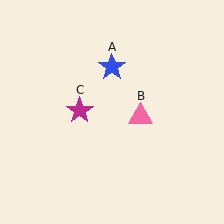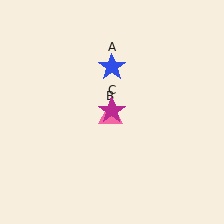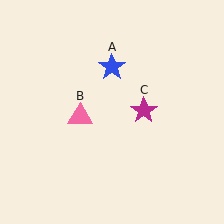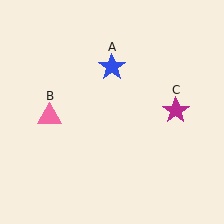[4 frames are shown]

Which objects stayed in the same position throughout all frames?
Blue star (object A) remained stationary.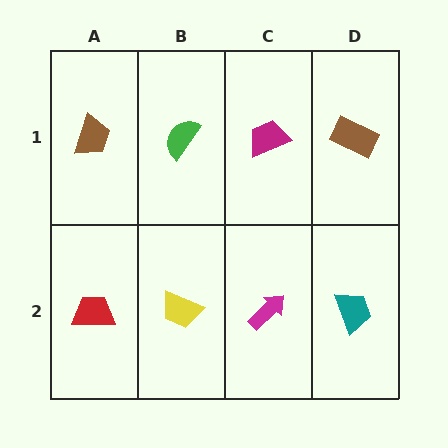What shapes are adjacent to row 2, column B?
A green semicircle (row 1, column B), a red trapezoid (row 2, column A), a magenta arrow (row 2, column C).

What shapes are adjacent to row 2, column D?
A brown rectangle (row 1, column D), a magenta arrow (row 2, column C).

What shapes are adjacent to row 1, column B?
A yellow trapezoid (row 2, column B), a brown trapezoid (row 1, column A), a magenta trapezoid (row 1, column C).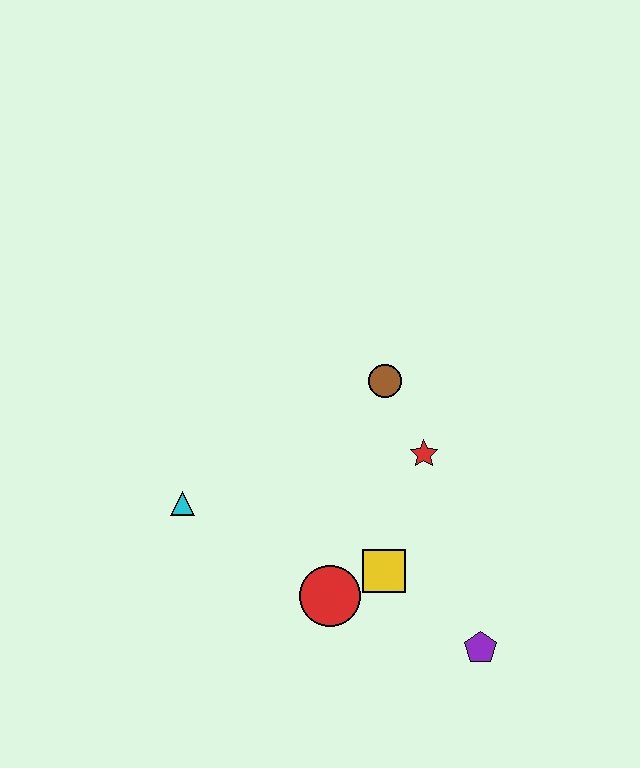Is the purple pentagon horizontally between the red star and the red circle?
No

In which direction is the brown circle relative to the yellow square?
The brown circle is above the yellow square.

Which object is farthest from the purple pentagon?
The cyan triangle is farthest from the purple pentagon.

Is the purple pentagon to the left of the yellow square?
No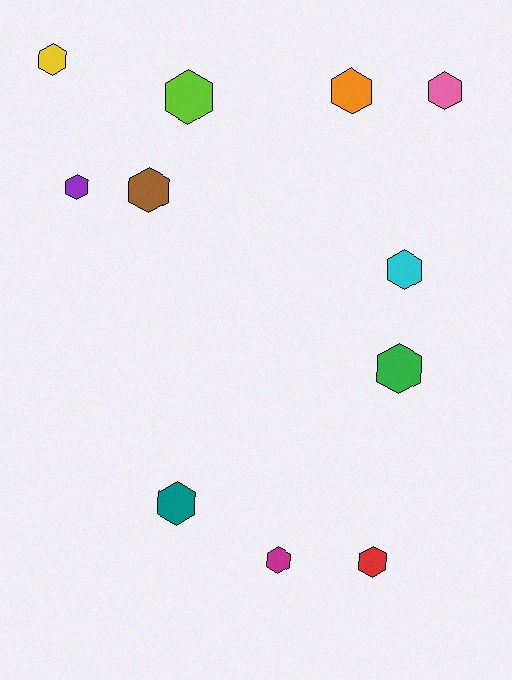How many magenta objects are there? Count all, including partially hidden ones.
There is 1 magenta object.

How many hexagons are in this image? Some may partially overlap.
There are 11 hexagons.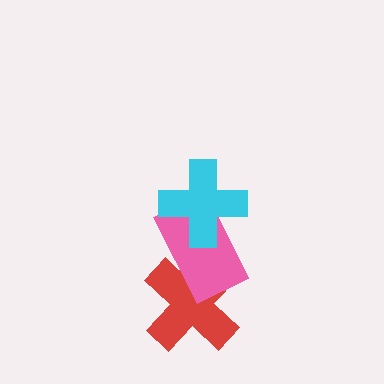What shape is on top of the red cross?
The pink rectangle is on top of the red cross.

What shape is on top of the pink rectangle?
The cyan cross is on top of the pink rectangle.